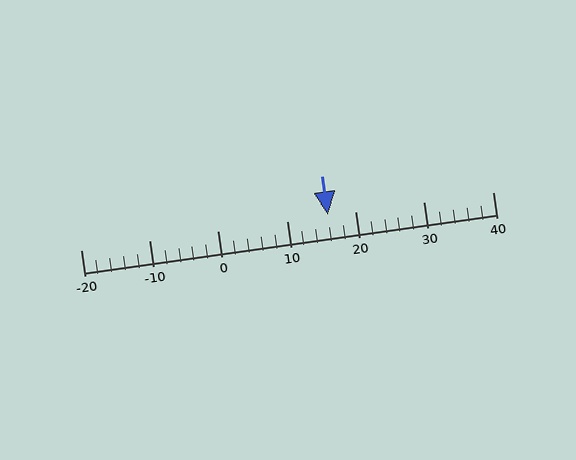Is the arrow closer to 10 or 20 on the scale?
The arrow is closer to 20.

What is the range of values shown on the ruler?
The ruler shows values from -20 to 40.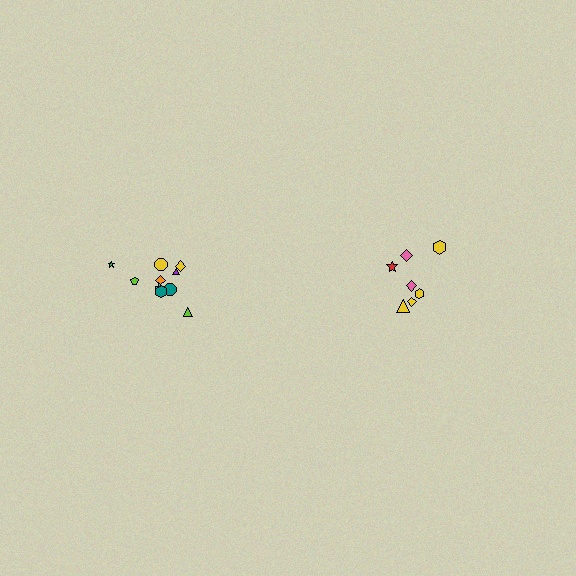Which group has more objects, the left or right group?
The left group.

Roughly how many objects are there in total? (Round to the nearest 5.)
Roughly 15 objects in total.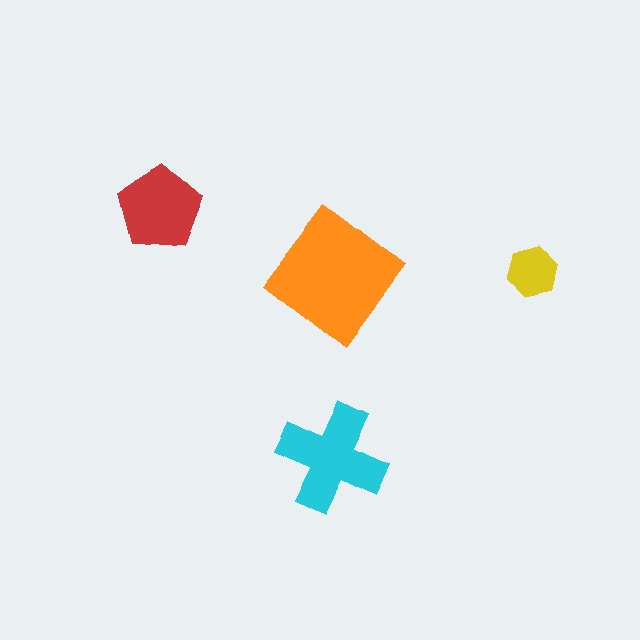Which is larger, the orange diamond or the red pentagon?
The orange diamond.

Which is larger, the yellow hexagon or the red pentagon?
The red pentagon.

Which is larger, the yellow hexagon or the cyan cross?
The cyan cross.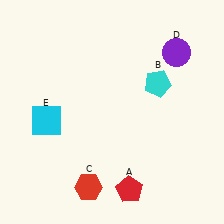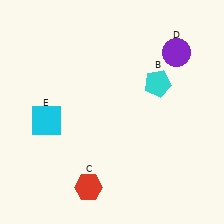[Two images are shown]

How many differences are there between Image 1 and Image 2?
There is 1 difference between the two images.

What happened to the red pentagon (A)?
The red pentagon (A) was removed in Image 2. It was in the bottom-right area of Image 1.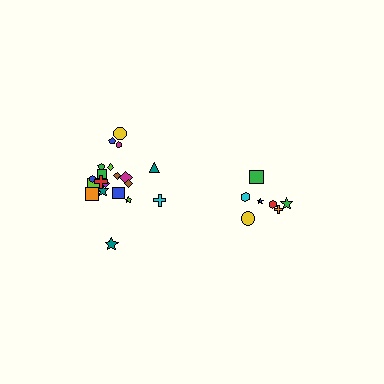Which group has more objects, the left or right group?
The left group.